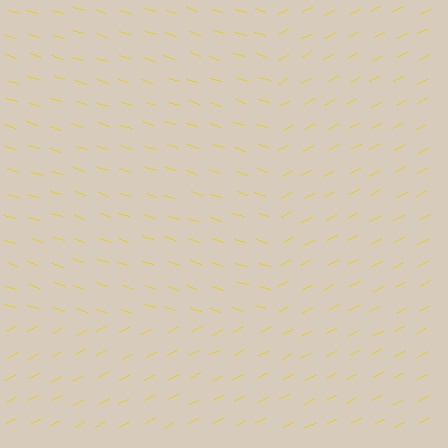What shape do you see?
I see a rectangle.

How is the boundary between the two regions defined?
The boundary is defined purely by a change in line orientation (approximately 45 degrees difference). All lines are the same color and thickness.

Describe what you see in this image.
The image is filled with small yellow line segments. A rectangle region in the image has lines oriented differently from the surrounding lines, creating a visible texture boundary.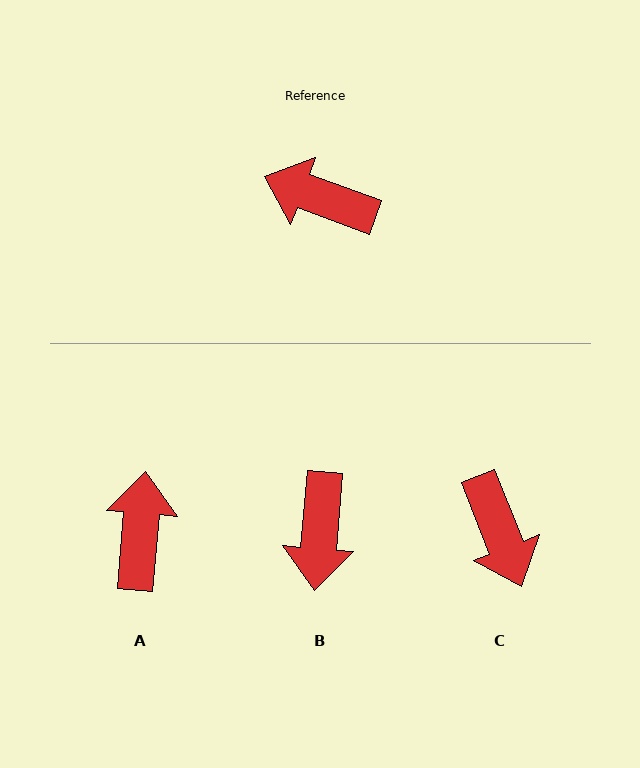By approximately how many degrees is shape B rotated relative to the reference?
Approximately 105 degrees counter-clockwise.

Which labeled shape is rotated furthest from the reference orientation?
C, about 132 degrees away.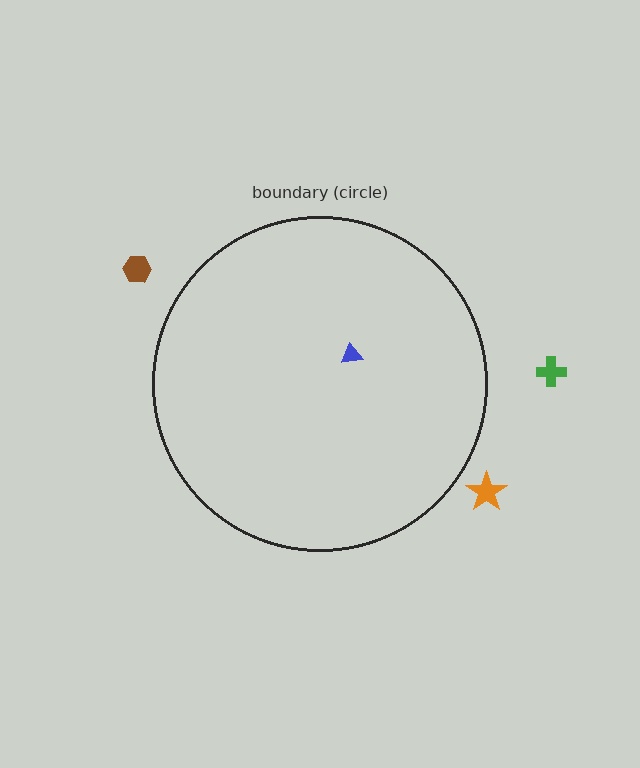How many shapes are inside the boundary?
1 inside, 3 outside.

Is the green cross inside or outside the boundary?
Outside.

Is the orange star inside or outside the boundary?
Outside.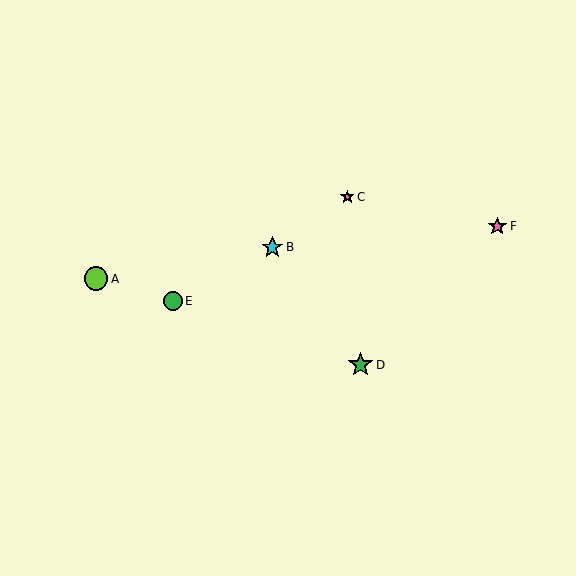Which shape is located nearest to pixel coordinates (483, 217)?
The pink star (labeled F) at (497, 226) is nearest to that location.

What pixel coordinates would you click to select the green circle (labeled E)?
Click at (173, 301) to select the green circle E.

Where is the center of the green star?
The center of the green star is at (361, 365).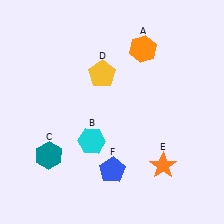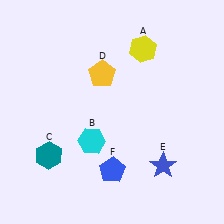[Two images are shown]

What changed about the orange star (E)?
In Image 1, E is orange. In Image 2, it changed to blue.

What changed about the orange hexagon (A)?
In Image 1, A is orange. In Image 2, it changed to yellow.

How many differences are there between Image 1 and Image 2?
There are 2 differences between the two images.